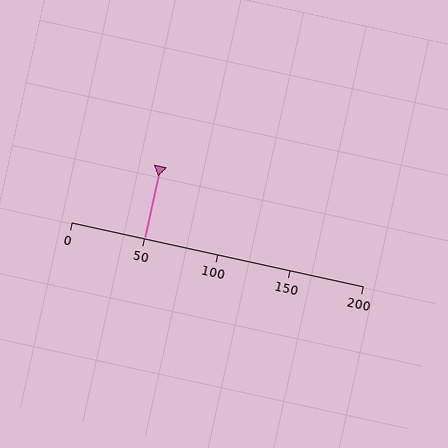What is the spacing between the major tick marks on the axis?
The major ticks are spaced 50 apart.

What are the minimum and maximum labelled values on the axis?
The axis runs from 0 to 200.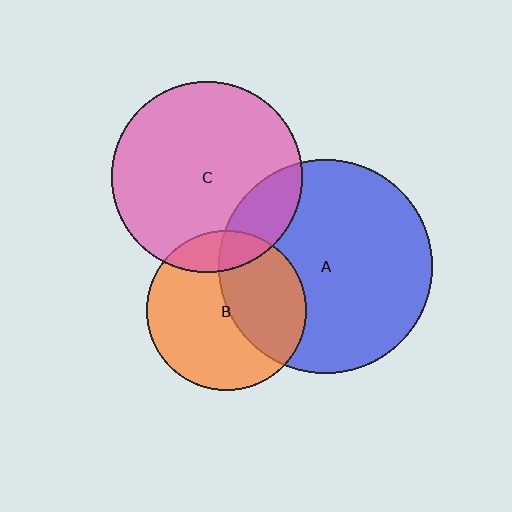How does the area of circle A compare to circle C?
Approximately 1.3 times.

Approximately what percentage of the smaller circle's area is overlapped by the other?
Approximately 40%.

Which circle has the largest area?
Circle A (blue).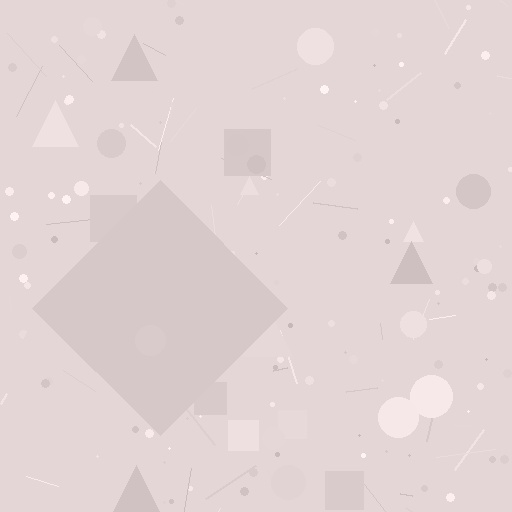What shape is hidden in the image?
A diamond is hidden in the image.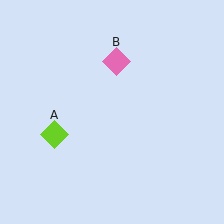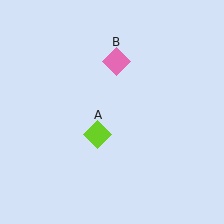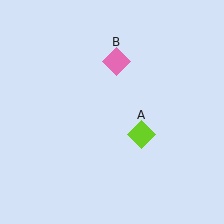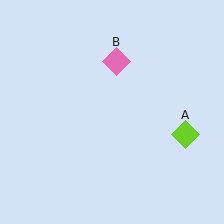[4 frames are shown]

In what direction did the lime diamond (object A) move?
The lime diamond (object A) moved right.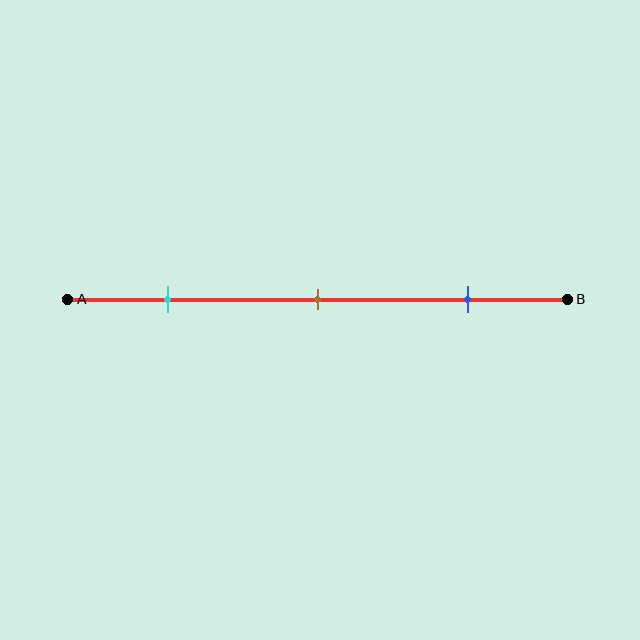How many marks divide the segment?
There are 3 marks dividing the segment.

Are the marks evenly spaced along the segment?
Yes, the marks are approximately evenly spaced.